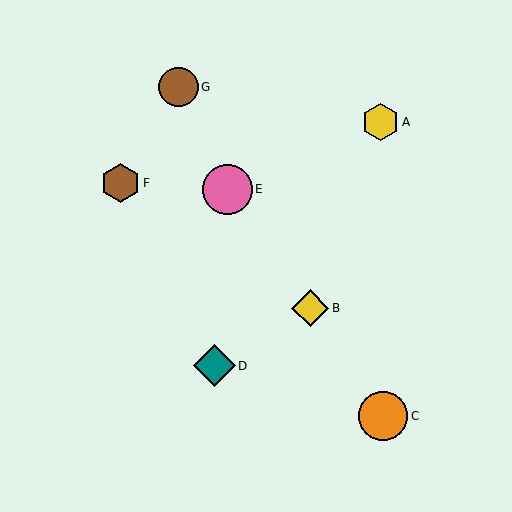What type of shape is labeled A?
Shape A is a yellow hexagon.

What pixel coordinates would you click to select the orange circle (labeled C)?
Click at (383, 416) to select the orange circle C.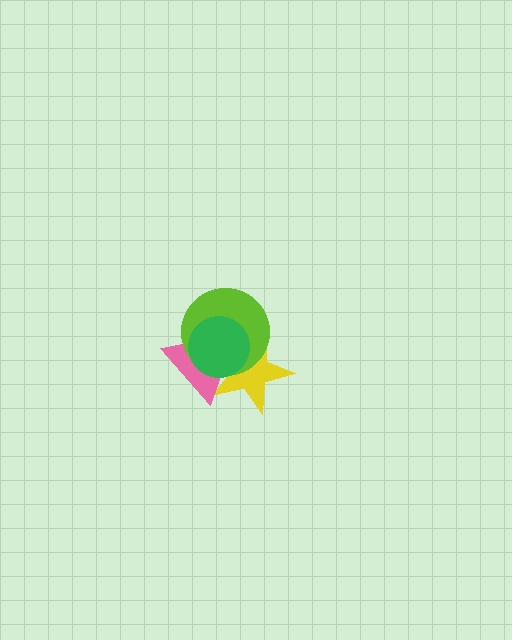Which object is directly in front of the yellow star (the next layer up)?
The pink triangle is directly in front of the yellow star.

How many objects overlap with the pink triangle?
3 objects overlap with the pink triangle.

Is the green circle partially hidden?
No, no other shape covers it.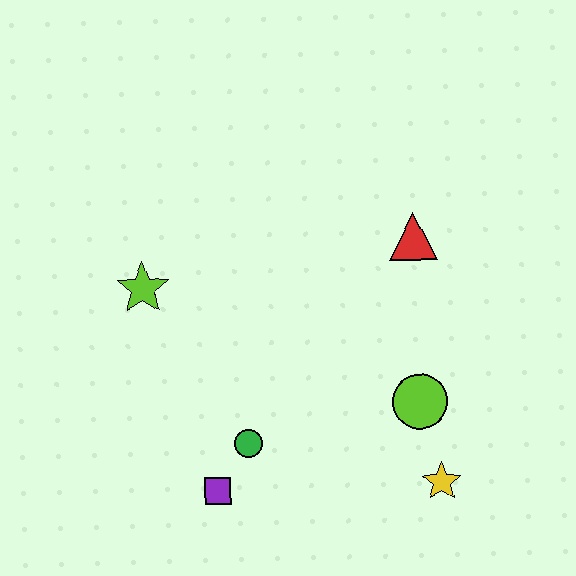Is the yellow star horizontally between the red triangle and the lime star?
No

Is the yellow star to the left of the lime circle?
No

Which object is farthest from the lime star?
The yellow star is farthest from the lime star.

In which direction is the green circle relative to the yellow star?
The green circle is to the left of the yellow star.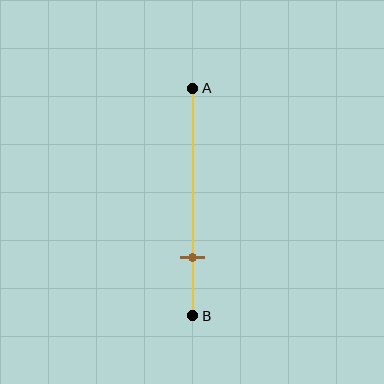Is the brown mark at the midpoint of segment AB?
No, the mark is at about 75% from A, not at the 50% midpoint.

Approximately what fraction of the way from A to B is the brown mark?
The brown mark is approximately 75% of the way from A to B.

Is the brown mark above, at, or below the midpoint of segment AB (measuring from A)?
The brown mark is below the midpoint of segment AB.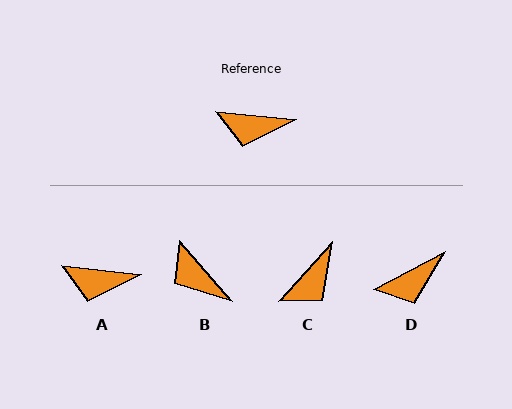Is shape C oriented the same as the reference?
No, it is off by about 54 degrees.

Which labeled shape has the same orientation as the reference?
A.